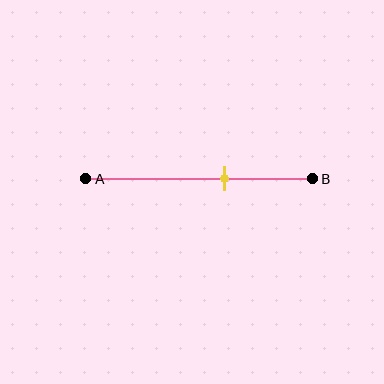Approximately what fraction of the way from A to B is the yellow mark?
The yellow mark is approximately 60% of the way from A to B.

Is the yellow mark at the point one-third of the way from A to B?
No, the mark is at about 60% from A, not at the 33% one-third point.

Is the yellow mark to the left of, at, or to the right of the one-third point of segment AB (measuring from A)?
The yellow mark is to the right of the one-third point of segment AB.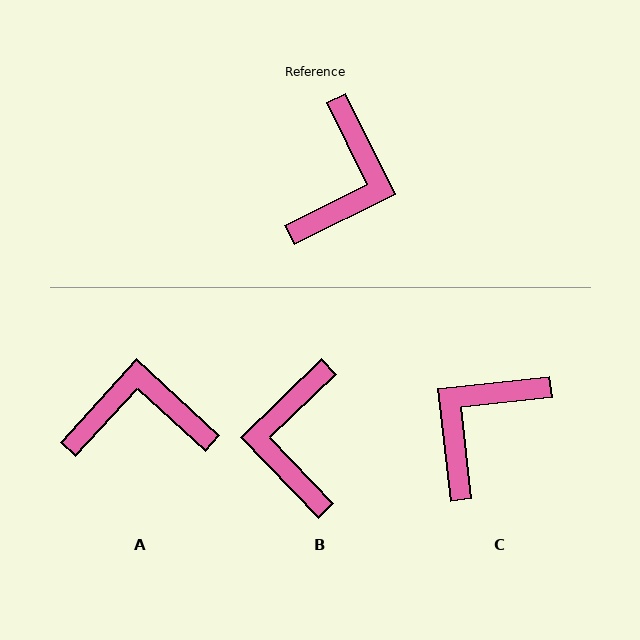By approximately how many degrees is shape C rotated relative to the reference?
Approximately 160 degrees counter-clockwise.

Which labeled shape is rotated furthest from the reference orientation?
B, about 162 degrees away.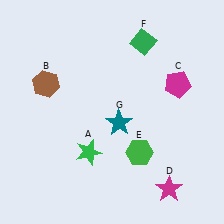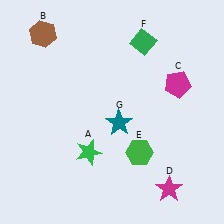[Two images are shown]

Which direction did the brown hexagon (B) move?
The brown hexagon (B) moved up.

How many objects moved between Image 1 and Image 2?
1 object moved between the two images.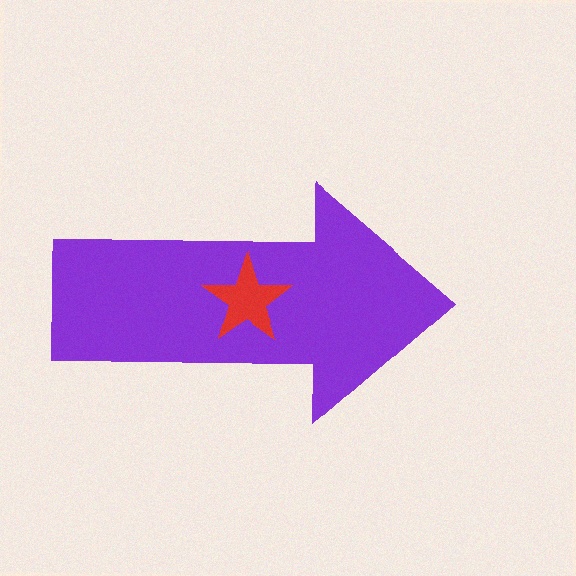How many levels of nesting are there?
2.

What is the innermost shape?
The red star.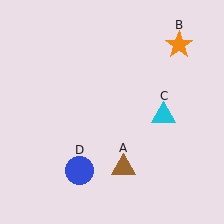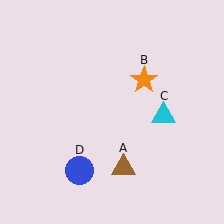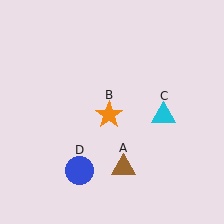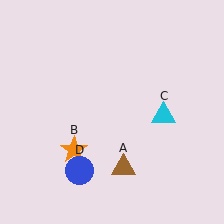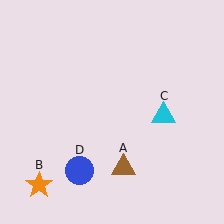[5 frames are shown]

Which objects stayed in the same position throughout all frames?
Brown triangle (object A) and cyan triangle (object C) and blue circle (object D) remained stationary.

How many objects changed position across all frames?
1 object changed position: orange star (object B).